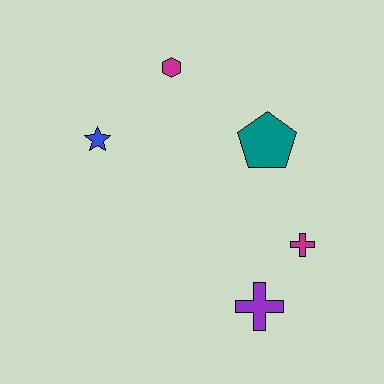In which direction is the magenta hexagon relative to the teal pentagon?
The magenta hexagon is to the left of the teal pentagon.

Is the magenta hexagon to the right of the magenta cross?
No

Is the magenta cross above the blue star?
No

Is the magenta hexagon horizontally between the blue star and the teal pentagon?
Yes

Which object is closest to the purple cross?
The magenta cross is closest to the purple cross.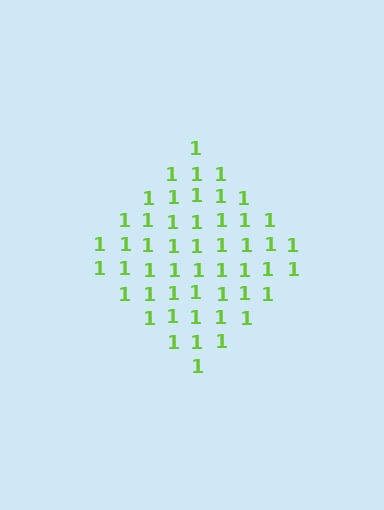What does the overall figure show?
The overall figure shows a diamond.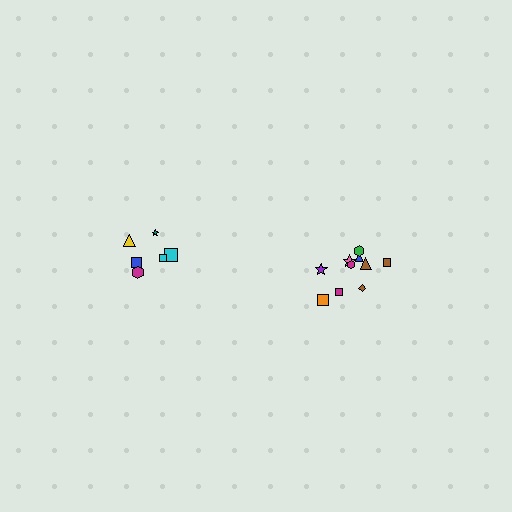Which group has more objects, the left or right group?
The right group.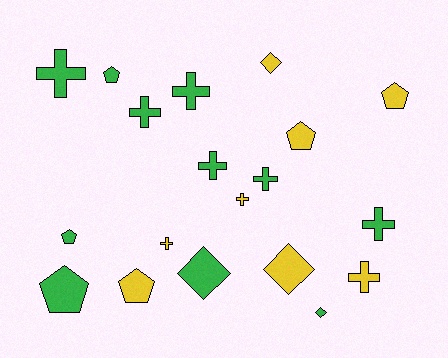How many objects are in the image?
There are 19 objects.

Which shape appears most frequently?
Cross, with 9 objects.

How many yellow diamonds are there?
There are 2 yellow diamonds.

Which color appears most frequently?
Green, with 11 objects.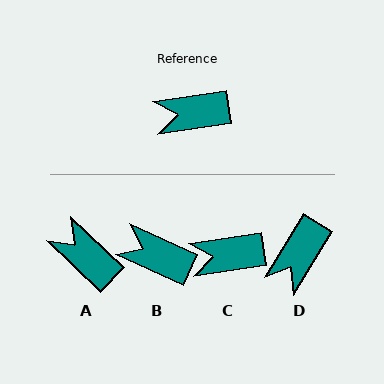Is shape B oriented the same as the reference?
No, it is off by about 33 degrees.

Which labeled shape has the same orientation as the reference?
C.